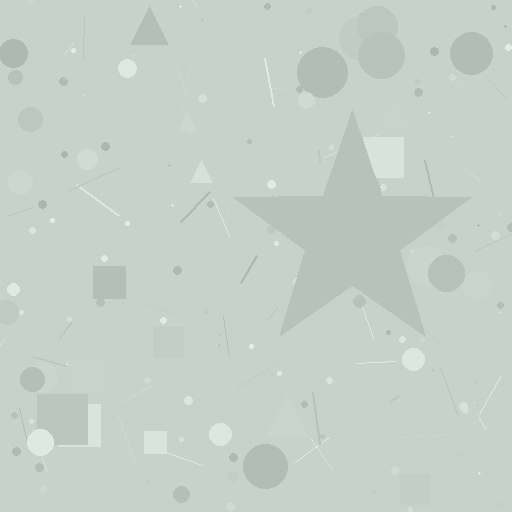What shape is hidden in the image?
A star is hidden in the image.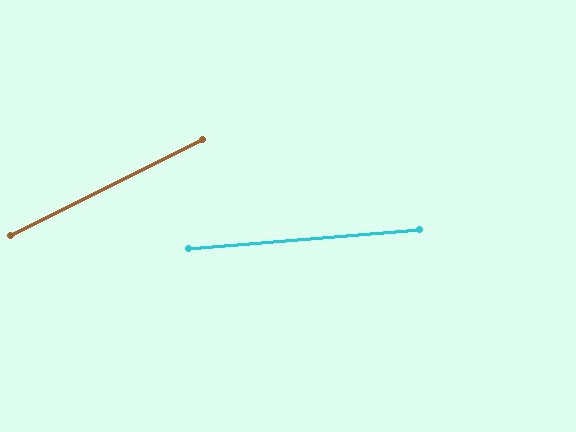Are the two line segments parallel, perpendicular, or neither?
Neither parallel nor perpendicular — they differ by about 22°.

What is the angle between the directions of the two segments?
Approximately 22 degrees.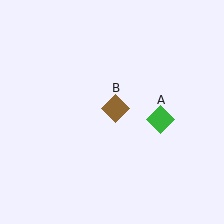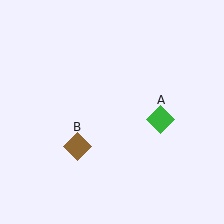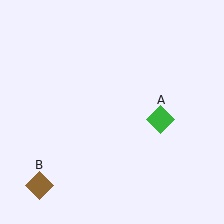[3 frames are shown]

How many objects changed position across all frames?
1 object changed position: brown diamond (object B).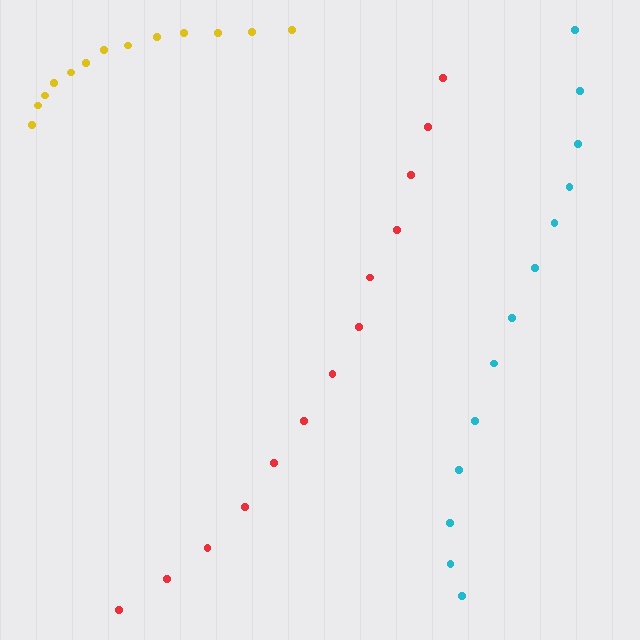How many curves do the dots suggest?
There are 3 distinct paths.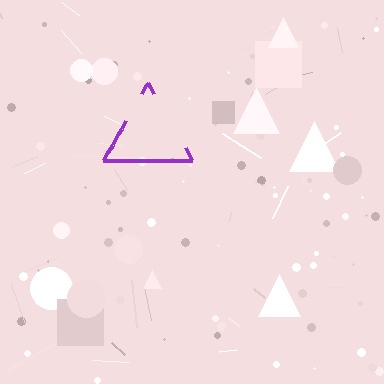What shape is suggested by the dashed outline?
The dashed outline suggests a triangle.